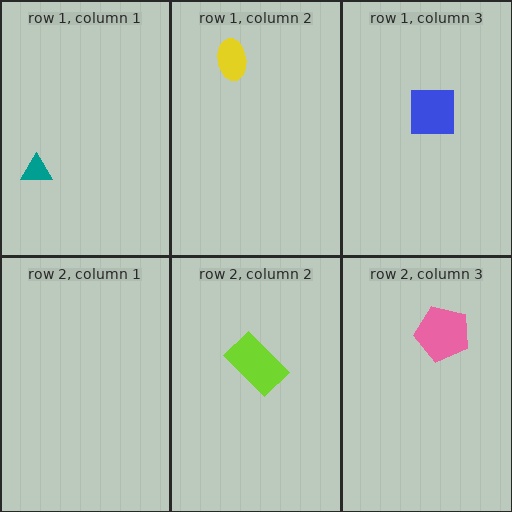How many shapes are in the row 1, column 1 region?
1.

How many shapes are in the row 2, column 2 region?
1.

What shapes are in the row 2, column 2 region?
The lime rectangle.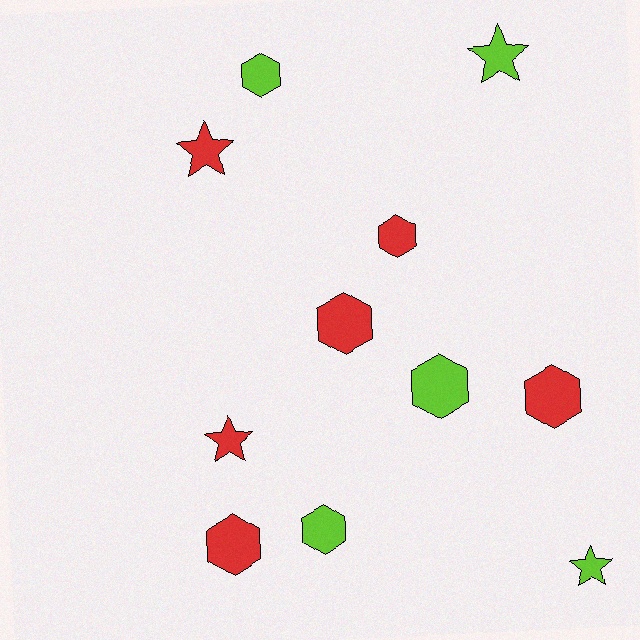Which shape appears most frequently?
Hexagon, with 7 objects.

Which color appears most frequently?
Red, with 6 objects.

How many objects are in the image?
There are 11 objects.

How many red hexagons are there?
There are 4 red hexagons.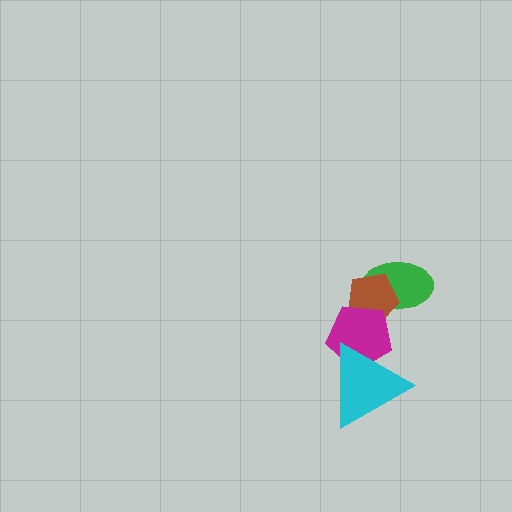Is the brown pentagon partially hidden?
Yes, it is partially covered by another shape.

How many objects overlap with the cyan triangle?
1 object overlaps with the cyan triangle.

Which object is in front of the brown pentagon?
The magenta pentagon is in front of the brown pentagon.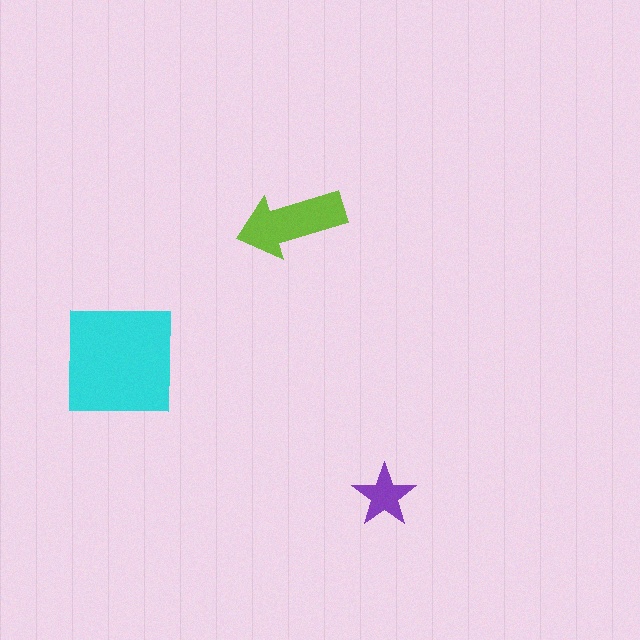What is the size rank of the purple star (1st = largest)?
3rd.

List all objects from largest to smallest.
The cyan square, the lime arrow, the purple star.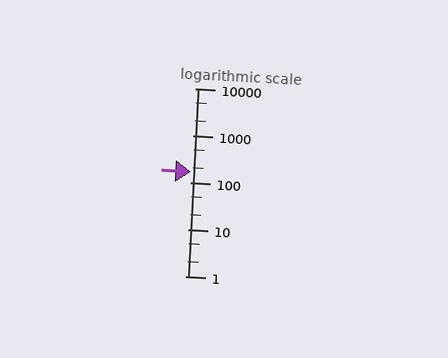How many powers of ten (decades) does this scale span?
The scale spans 4 decades, from 1 to 10000.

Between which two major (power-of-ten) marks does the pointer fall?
The pointer is between 100 and 1000.